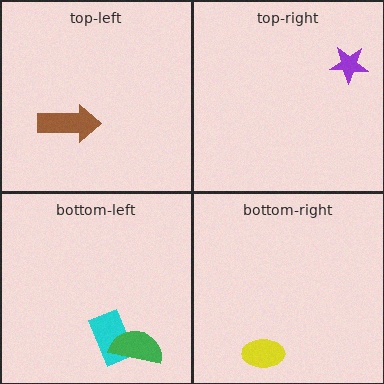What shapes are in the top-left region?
The brown arrow.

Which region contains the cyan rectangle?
The bottom-left region.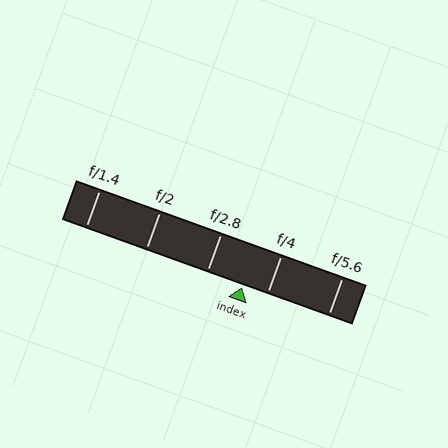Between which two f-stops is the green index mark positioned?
The index mark is between f/2.8 and f/4.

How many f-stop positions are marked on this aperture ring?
There are 5 f-stop positions marked.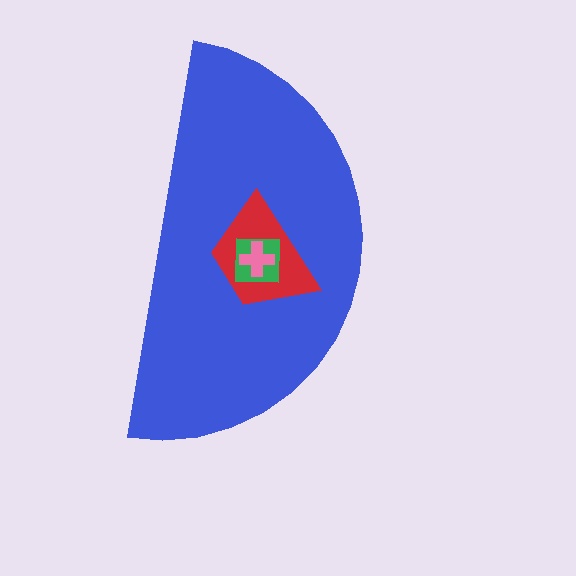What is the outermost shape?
The blue semicircle.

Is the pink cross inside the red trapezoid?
Yes.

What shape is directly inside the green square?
The pink cross.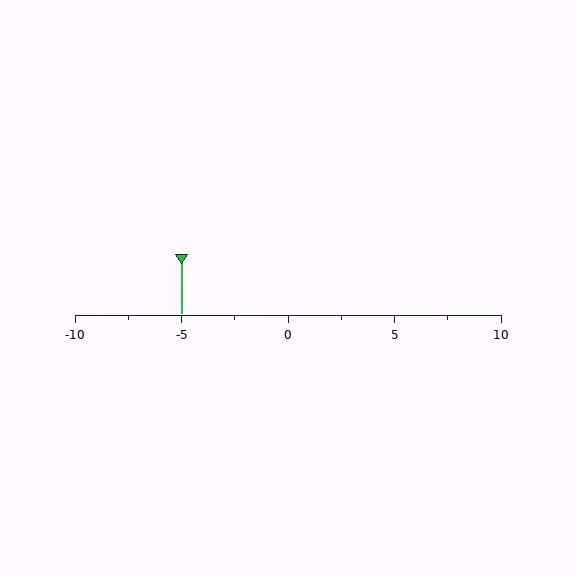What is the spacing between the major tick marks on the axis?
The major ticks are spaced 5 apart.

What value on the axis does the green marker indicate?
The marker indicates approximately -5.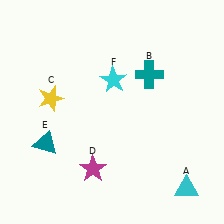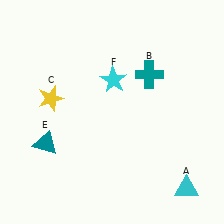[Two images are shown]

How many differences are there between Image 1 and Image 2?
There is 1 difference between the two images.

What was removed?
The magenta star (D) was removed in Image 2.